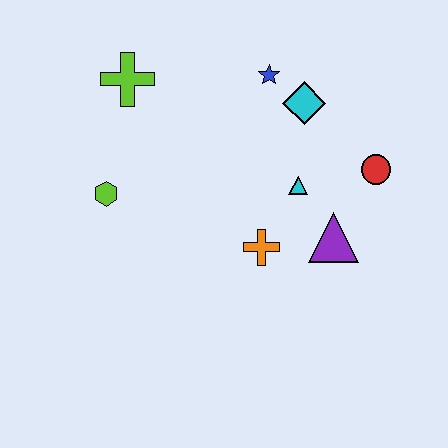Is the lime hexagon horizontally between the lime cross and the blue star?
No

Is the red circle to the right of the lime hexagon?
Yes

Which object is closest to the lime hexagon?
The lime cross is closest to the lime hexagon.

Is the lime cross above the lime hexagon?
Yes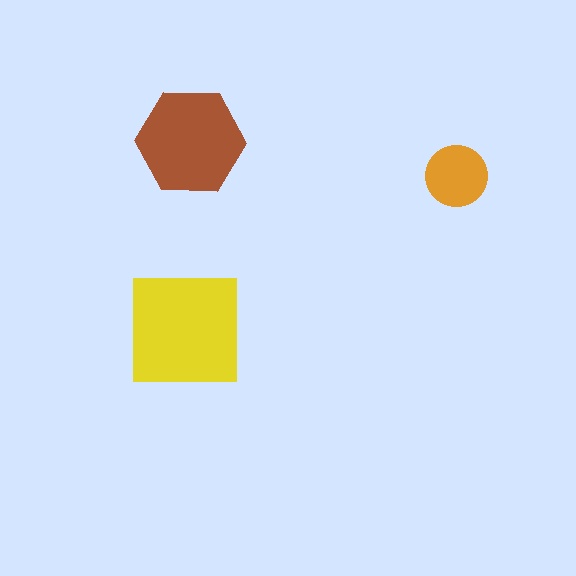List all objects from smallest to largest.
The orange circle, the brown hexagon, the yellow square.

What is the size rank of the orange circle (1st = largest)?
3rd.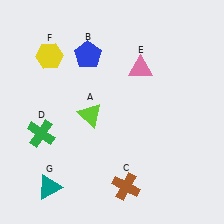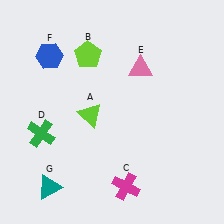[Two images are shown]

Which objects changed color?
B changed from blue to lime. C changed from brown to magenta. F changed from yellow to blue.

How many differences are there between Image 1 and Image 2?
There are 3 differences between the two images.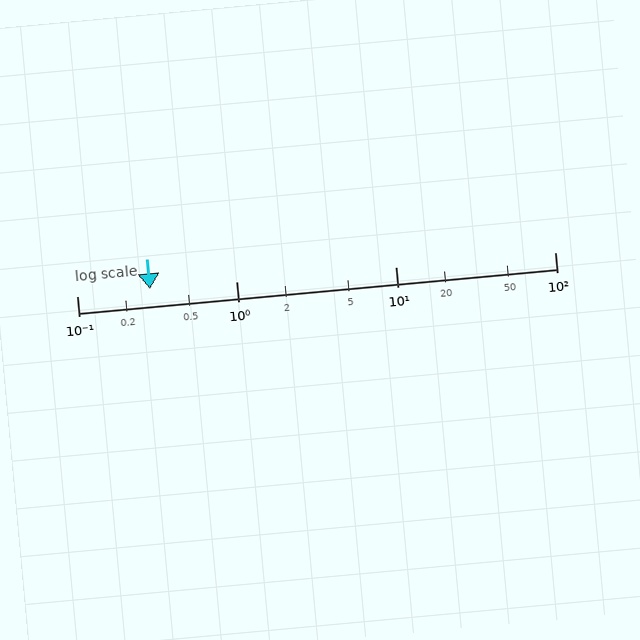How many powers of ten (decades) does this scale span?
The scale spans 3 decades, from 0.1 to 100.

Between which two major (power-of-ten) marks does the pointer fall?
The pointer is between 0.1 and 1.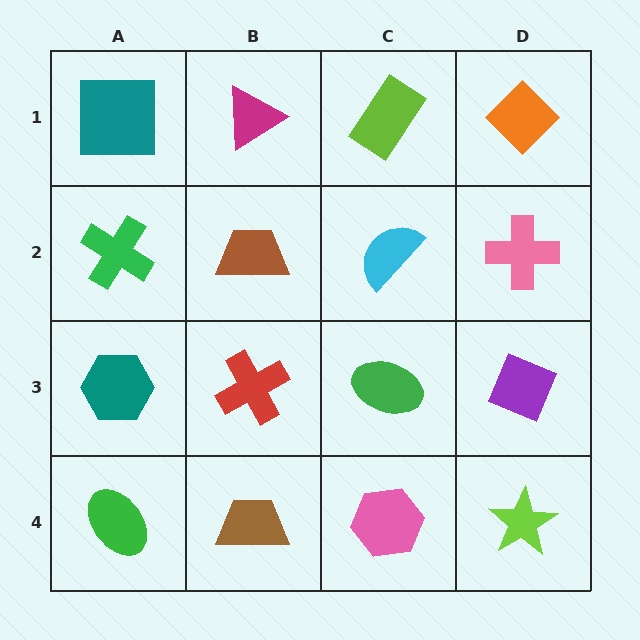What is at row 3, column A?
A teal hexagon.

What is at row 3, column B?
A red cross.